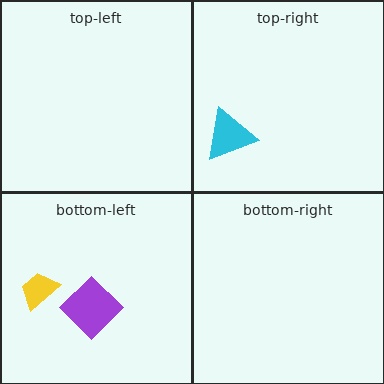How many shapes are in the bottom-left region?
2.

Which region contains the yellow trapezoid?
The bottom-left region.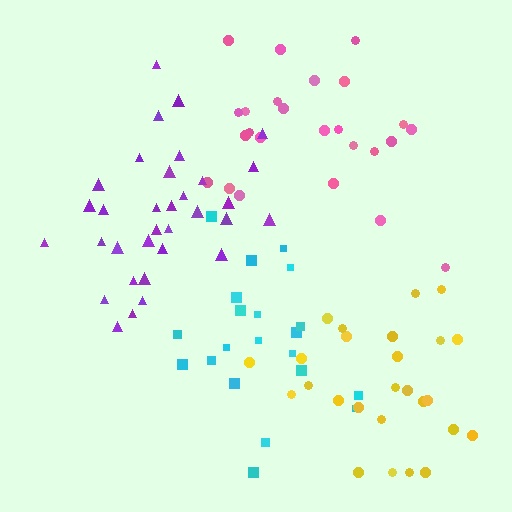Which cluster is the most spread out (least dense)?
Yellow.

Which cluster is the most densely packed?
Purple.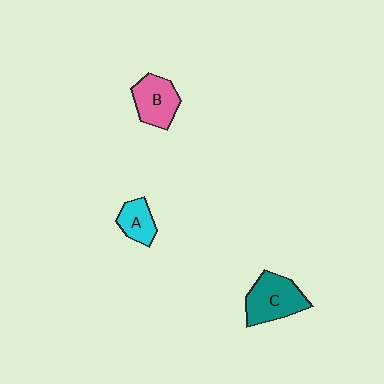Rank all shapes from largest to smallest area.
From largest to smallest: C (teal), B (pink), A (cyan).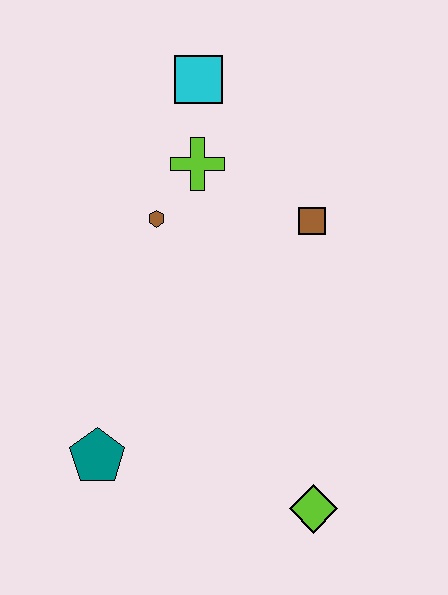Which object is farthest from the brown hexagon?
The lime diamond is farthest from the brown hexagon.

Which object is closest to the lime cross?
The brown hexagon is closest to the lime cross.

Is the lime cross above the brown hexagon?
Yes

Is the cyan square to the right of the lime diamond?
No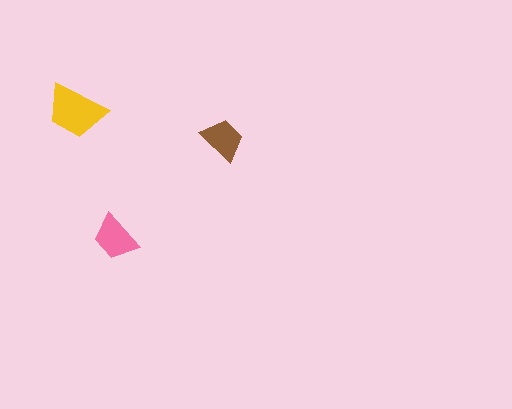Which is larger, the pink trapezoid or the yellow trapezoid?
The yellow one.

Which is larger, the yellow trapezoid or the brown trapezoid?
The yellow one.